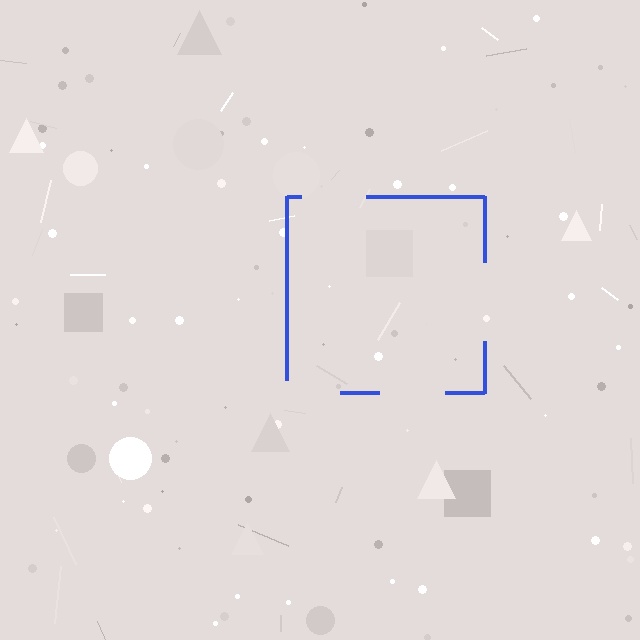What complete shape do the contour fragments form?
The contour fragments form a square.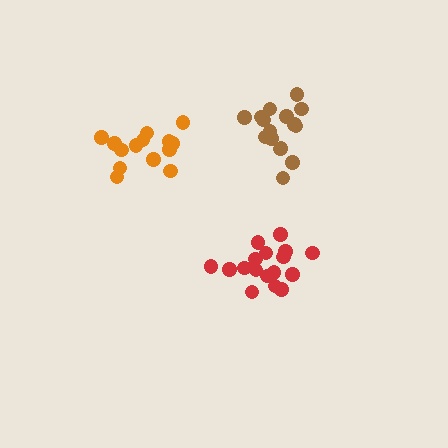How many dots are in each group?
Group 1: 16 dots, Group 2: 17 dots, Group 3: 14 dots (47 total).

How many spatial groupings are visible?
There are 3 spatial groupings.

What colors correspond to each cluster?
The clusters are colored: brown, red, orange.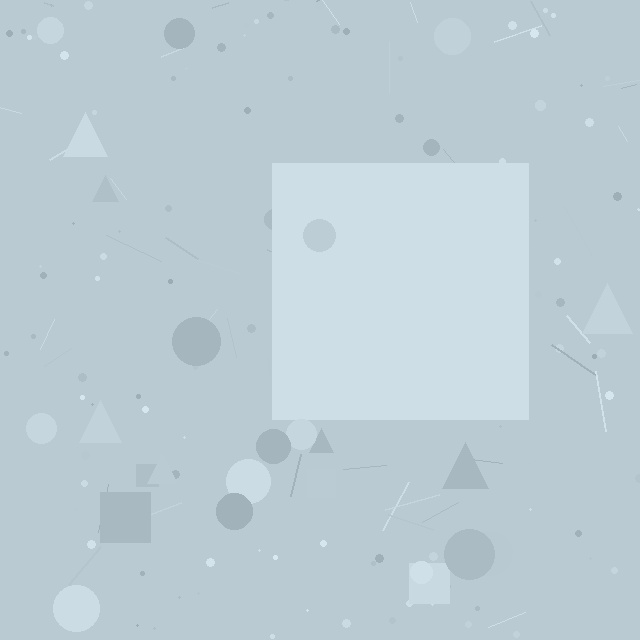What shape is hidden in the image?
A square is hidden in the image.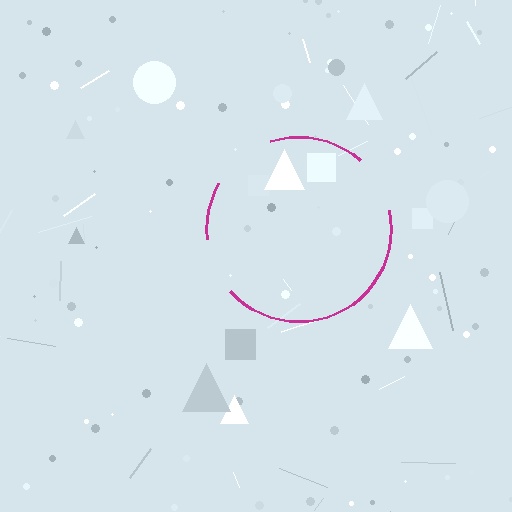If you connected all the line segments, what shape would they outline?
They would outline a circle.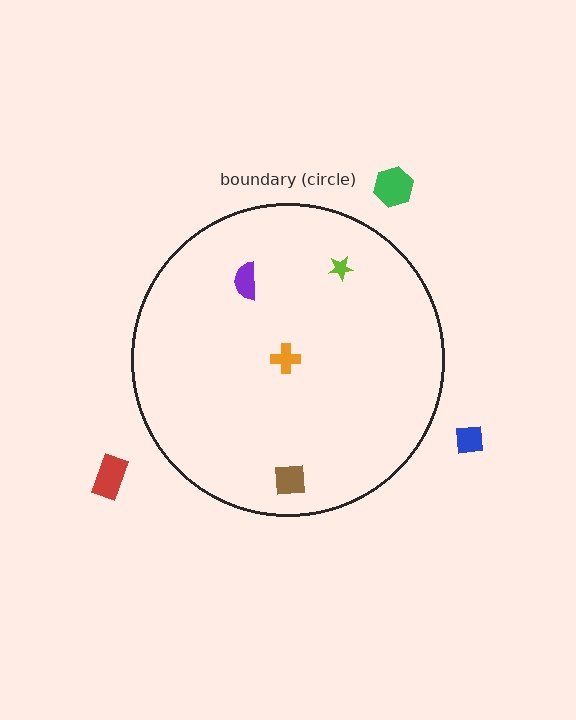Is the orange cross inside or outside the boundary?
Inside.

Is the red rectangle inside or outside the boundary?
Outside.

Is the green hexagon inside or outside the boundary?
Outside.